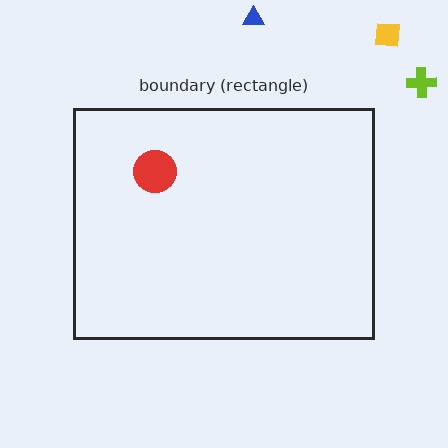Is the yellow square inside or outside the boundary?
Outside.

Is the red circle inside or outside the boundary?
Inside.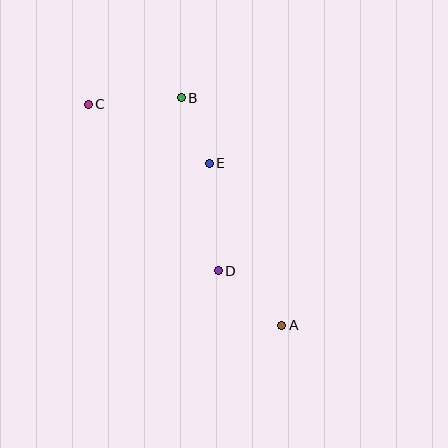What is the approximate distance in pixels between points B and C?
The distance between B and C is approximately 93 pixels.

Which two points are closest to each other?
Points B and E are closest to each other.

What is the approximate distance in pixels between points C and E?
The distance between C and E is approximately 134 pixels.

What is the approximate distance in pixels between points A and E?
The distance between A and E is approximately 178 pixels.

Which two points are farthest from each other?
Points A and C are farthest from each other.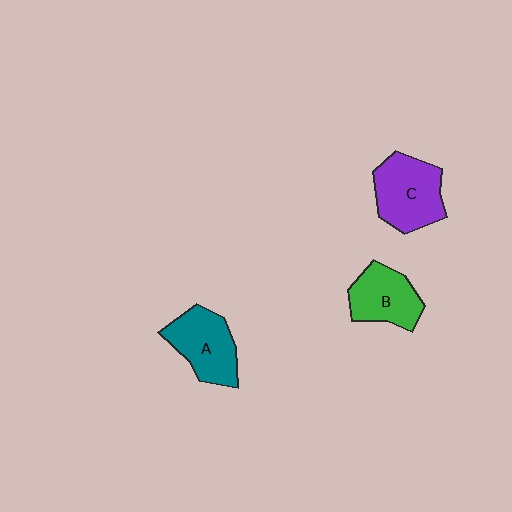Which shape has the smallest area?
Shape B (green).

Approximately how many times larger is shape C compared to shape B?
Approximately 1.3 times.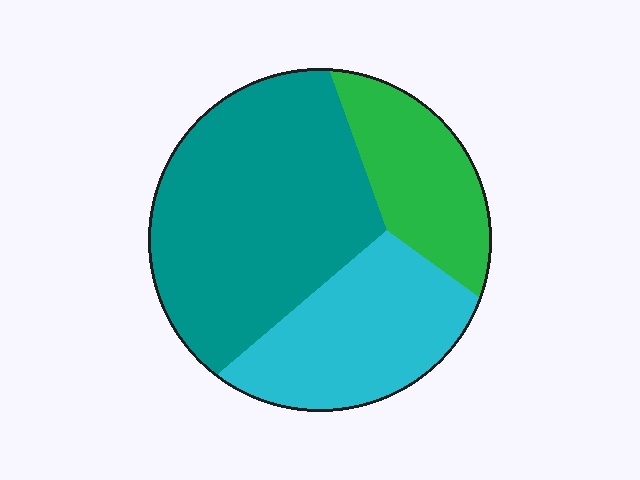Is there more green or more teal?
Teal.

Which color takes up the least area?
Green, at roughly 20%.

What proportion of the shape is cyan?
Cyan covers about 30% of the shape.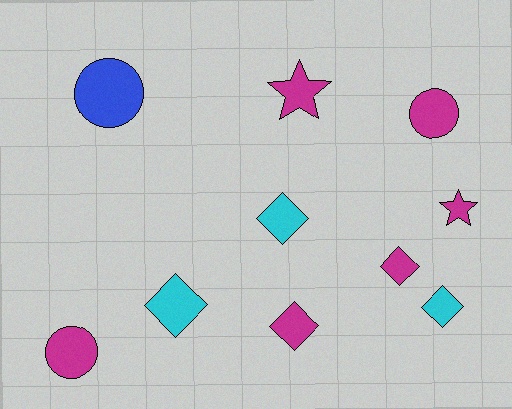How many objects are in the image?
There are 10 objects.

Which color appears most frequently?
Magenta, with 6 objects.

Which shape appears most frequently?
Diamond, with 5 objects.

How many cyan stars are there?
There are no cyan stars.